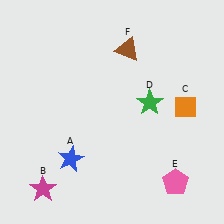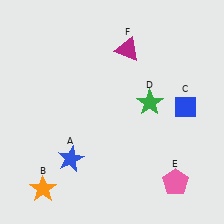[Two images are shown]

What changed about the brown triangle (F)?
In Image 1, F is brown. In Image 2, it changed to magenta.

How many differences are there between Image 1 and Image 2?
There are 3 differences between the two images.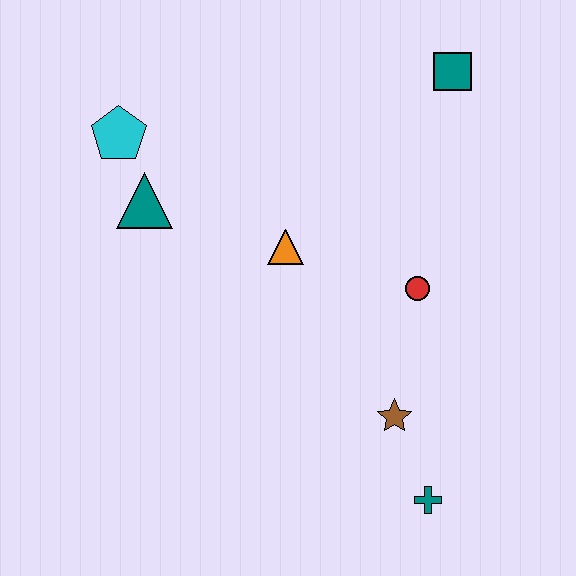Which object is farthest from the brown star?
The cyan pentagon is farthest from the brown star.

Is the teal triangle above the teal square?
No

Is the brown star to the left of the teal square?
Yes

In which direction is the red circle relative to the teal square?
The red circle is below the teal square.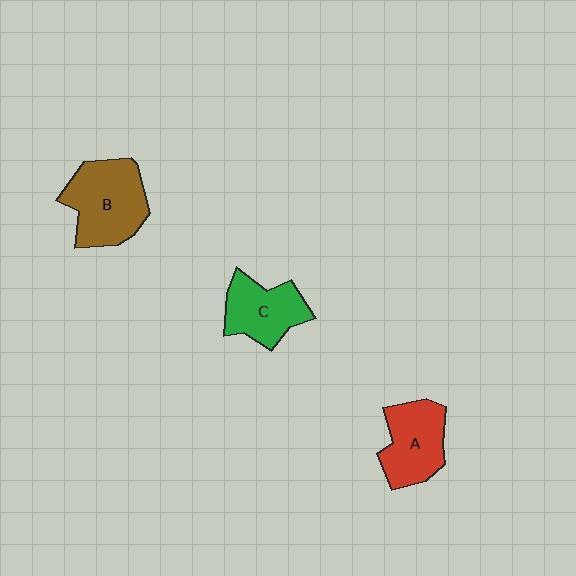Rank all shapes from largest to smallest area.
From largest to smallest: B (brown), A (red), C (green).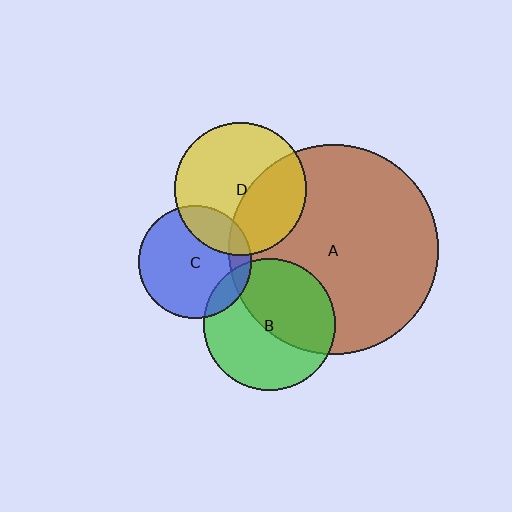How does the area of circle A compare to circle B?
Approximately 2.5 times.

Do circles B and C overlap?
Yes.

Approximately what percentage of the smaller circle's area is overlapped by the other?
Approximately 15%.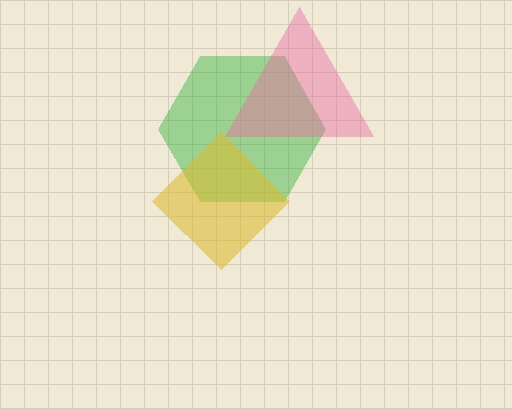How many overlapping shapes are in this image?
There are 3 overlapping shapes in the image.